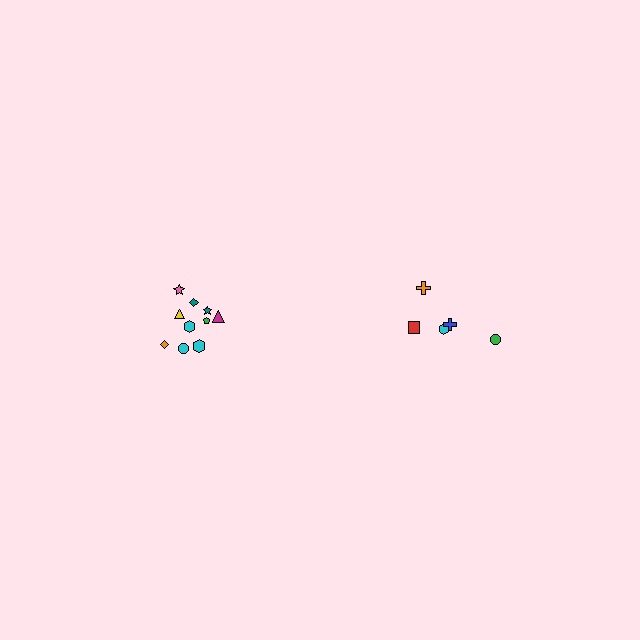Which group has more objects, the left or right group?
The left group.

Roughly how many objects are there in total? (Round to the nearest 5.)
Roughly 15 objects in total.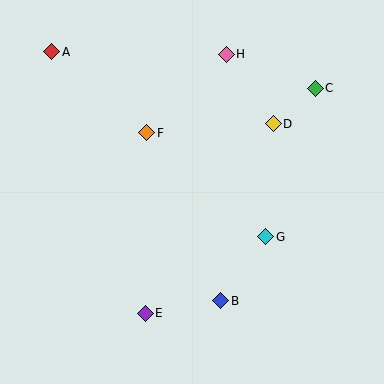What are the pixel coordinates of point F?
Point F is at (147, 133).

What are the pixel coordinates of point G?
Point G is at (266, 237).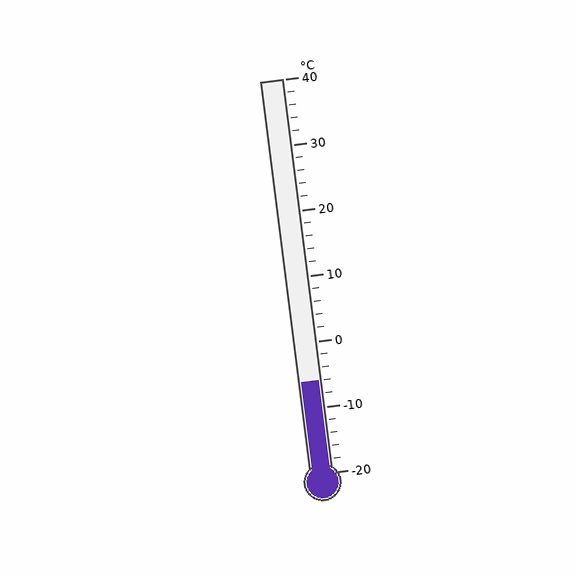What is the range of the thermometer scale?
The thermometer scale ranges from -20°C to 40°C.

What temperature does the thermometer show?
The thermometer shows approximately -6°C.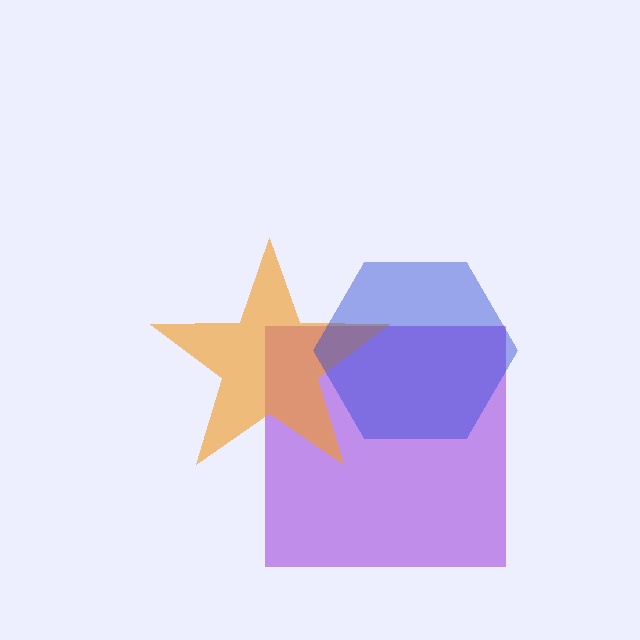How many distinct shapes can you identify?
There are 3 distinct shapes: a purple square, an orange star, a blue hexagon.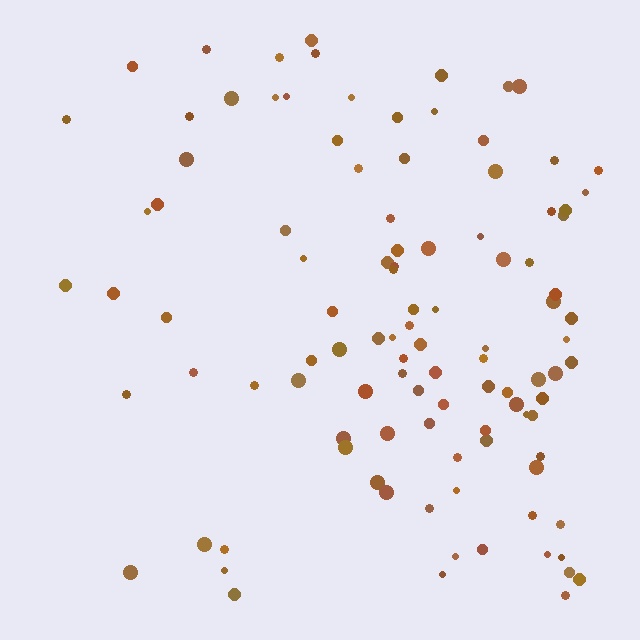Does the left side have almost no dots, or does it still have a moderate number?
Still a moderate number, just noticeably fewer than the right.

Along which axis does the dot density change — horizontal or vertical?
Horizontal.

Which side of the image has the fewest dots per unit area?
The left.